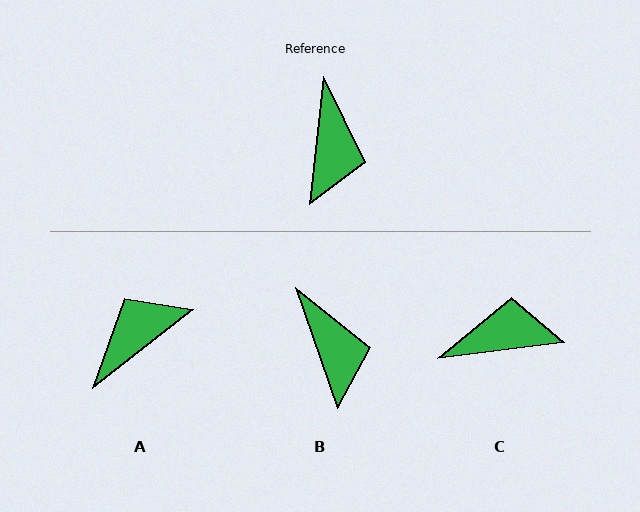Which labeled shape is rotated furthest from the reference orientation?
A, about 134 degrees away.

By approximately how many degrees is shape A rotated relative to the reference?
Approximately 134 degrees counter-clockwise.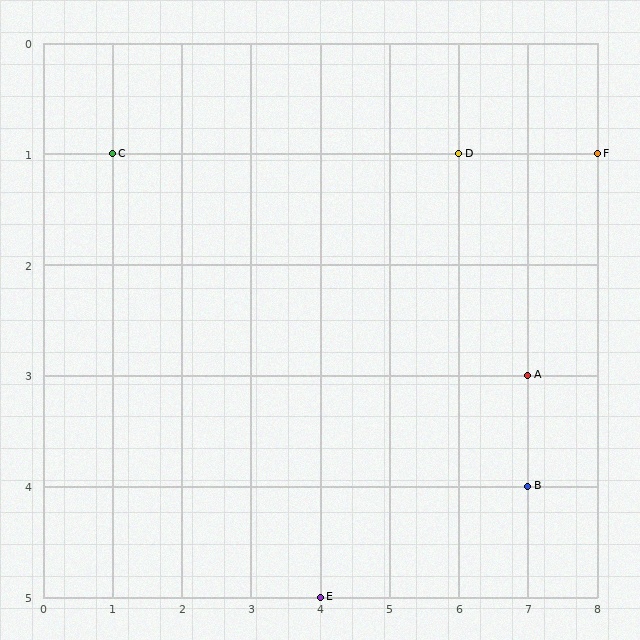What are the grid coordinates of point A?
Point A is at grid coordinates (7, 3).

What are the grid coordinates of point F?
Point F is at grid coordinates (8, 1).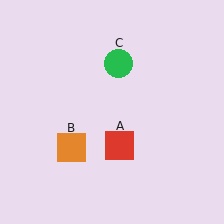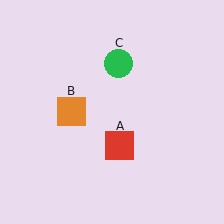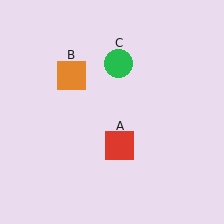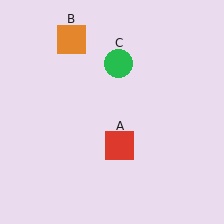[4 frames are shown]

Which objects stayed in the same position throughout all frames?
Red square (object A) and green circle (object C) remained stationary.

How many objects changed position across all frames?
1 object changed position: orange square (object B).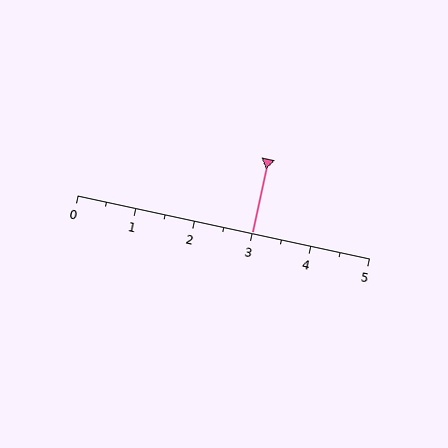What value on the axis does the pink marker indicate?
The marker indicates approximately 3.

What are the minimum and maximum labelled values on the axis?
The axis runs from 0 to 5.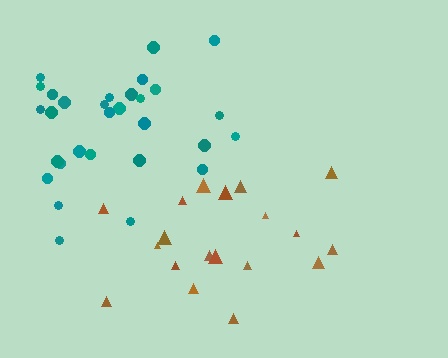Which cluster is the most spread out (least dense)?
Brown.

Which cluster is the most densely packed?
Teal.